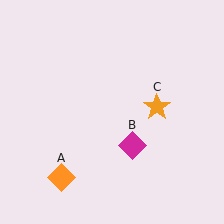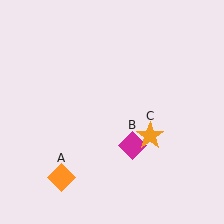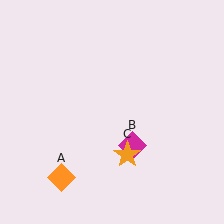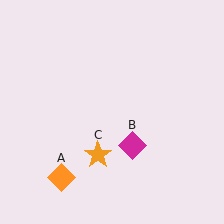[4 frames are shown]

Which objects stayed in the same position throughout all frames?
Orange diamond (object A) and magenta diamond (object B) remained stationary.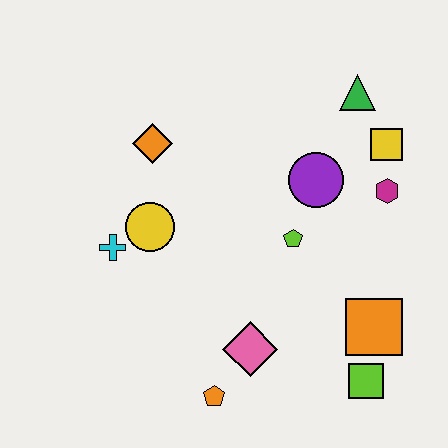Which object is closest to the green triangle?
The yellow square is closest to the green triangle.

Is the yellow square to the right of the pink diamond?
Yes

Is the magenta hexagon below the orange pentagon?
No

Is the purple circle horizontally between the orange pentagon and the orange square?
Yes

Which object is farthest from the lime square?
The orange diamond is farthest from the lime square.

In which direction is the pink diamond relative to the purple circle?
The pink diamond is below the purple circle.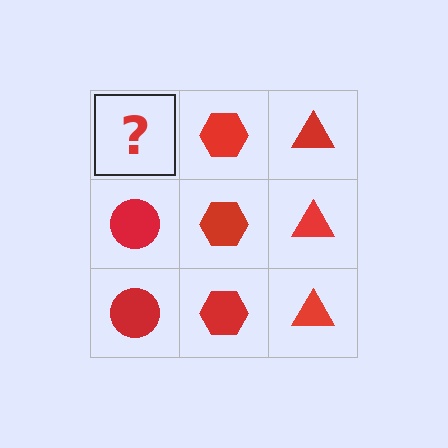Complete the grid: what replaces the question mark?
The question mark should be replaced with a red circle.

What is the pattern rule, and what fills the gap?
The rule is that each column has a consistent shape. The gap should be filled with a red circle.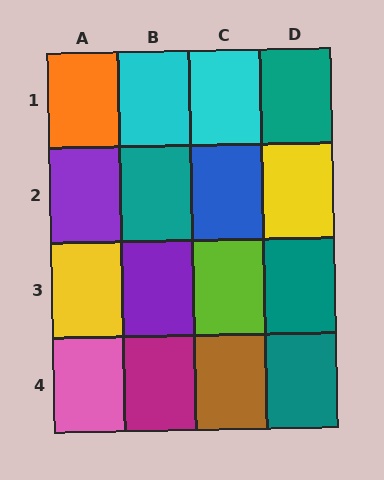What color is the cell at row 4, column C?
Brown.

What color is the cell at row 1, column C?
Cyan.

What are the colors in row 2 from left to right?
Purple, teal, blue, yellow.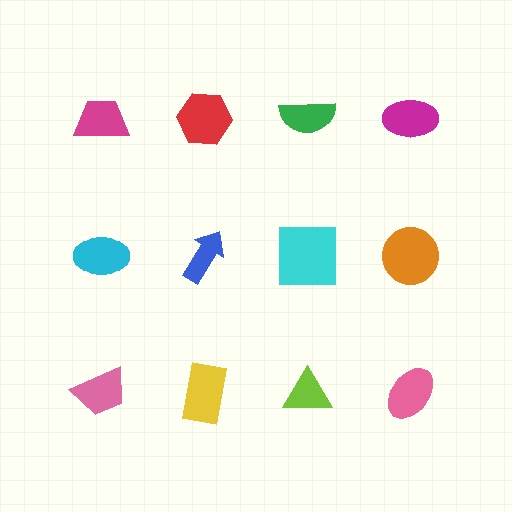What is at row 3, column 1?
A pink trapezoid.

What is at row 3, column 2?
A yellow rectangle.